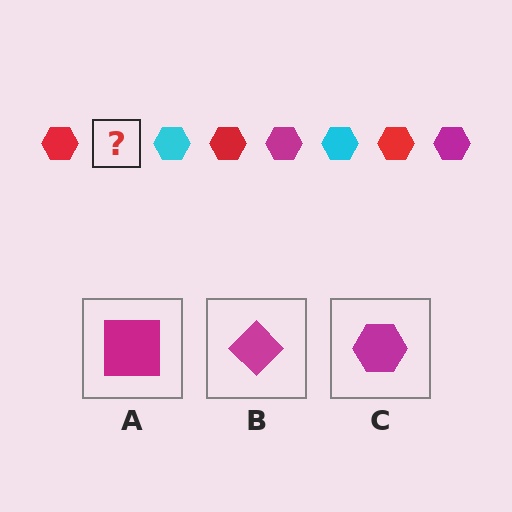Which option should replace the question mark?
Option C.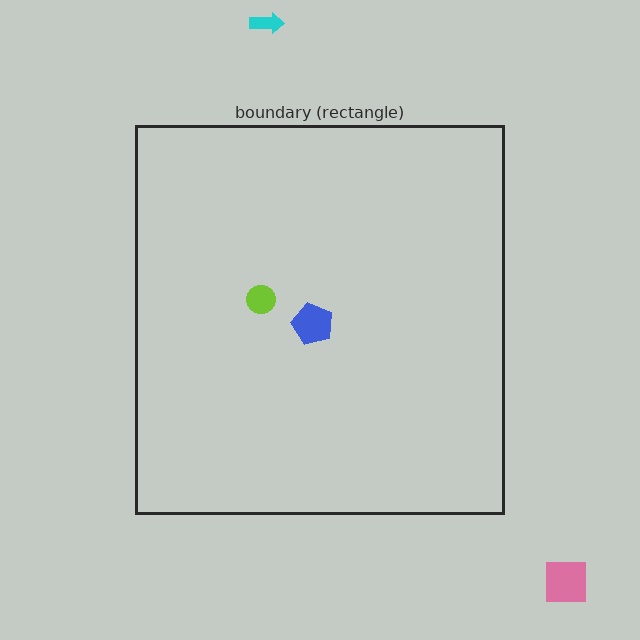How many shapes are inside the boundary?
2 inside, 2 outside.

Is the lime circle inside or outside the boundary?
Inside.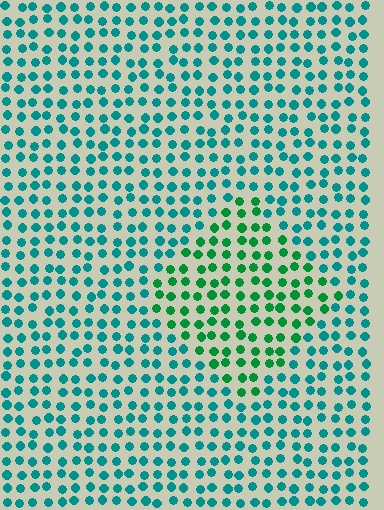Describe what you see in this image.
The image is filled with small teal elements in a uniform arrangement. A diamond-shaped region is visible where the elements are tinted to a slightly different hue, forming a subtle color boundary.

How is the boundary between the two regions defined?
The boundary is defined purely by a slight shift in hue (about 37 degrees). Spacing, size, and orientation are identical on both sides.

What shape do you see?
I see a diamond.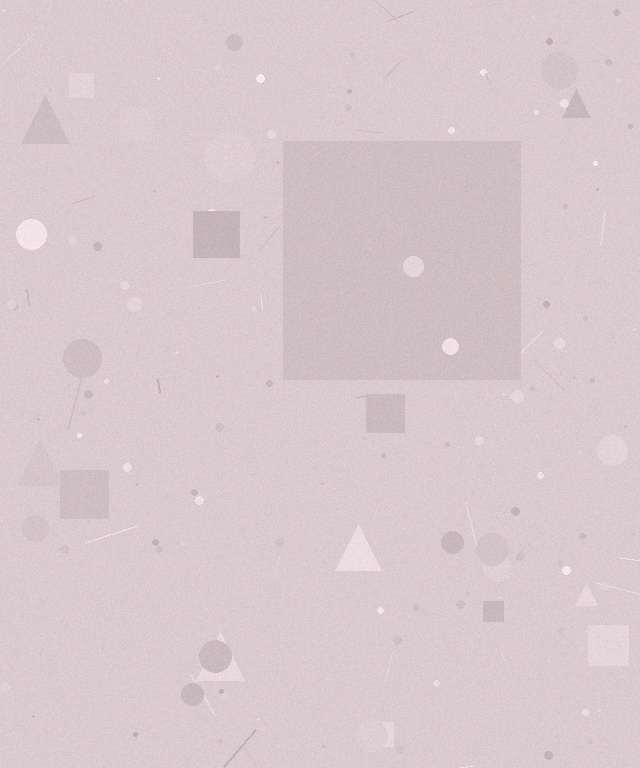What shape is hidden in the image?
A square is hidden in the image.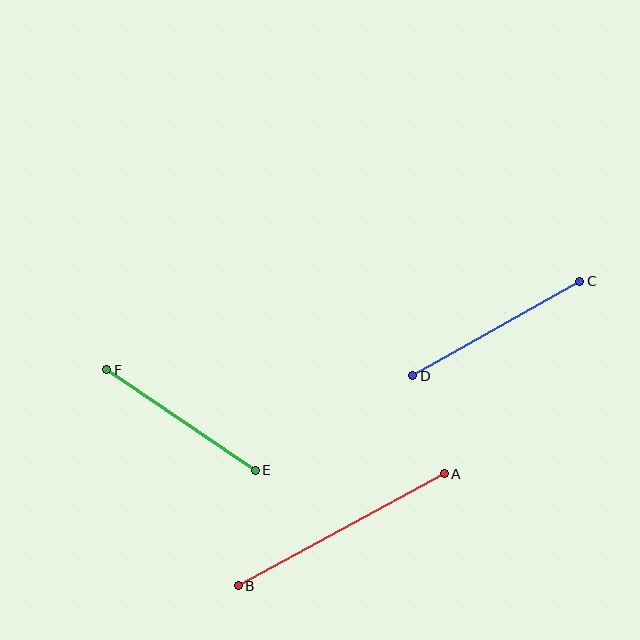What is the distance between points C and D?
The distance is approximately 192 pixels.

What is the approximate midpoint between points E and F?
The midpoint is at approximately (181, 420) pixels.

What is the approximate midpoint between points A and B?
The midpoint is at approximately (341, 530) pixels.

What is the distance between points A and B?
The distance is approximately 234 pixels.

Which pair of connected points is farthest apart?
Points A and B are farthest apart.